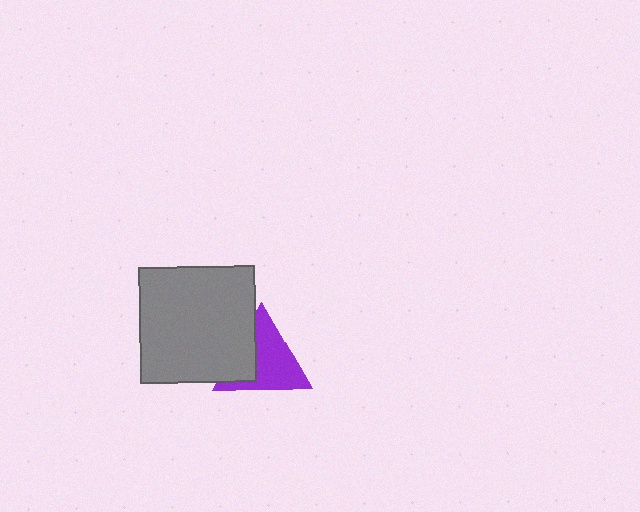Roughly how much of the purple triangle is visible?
Most of it is visible (roughly 67%).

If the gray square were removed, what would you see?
You would see the complete purple triangle.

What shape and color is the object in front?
The object in front is a gray square.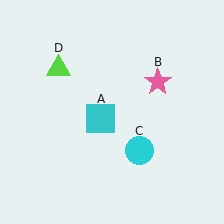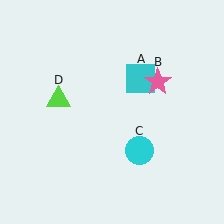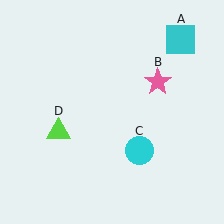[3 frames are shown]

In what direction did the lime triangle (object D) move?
The lime triangle (object D) moved down.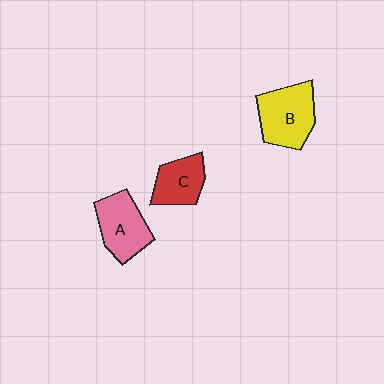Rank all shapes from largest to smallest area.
From largest to smallest: B (yellow), A (pink), C (red).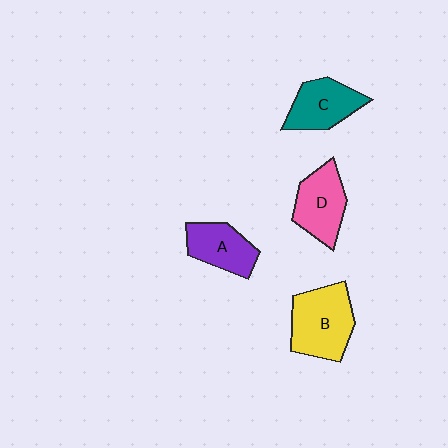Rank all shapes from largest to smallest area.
From largest to smallest: B (yellow), D (pink), C (teal), A (purple).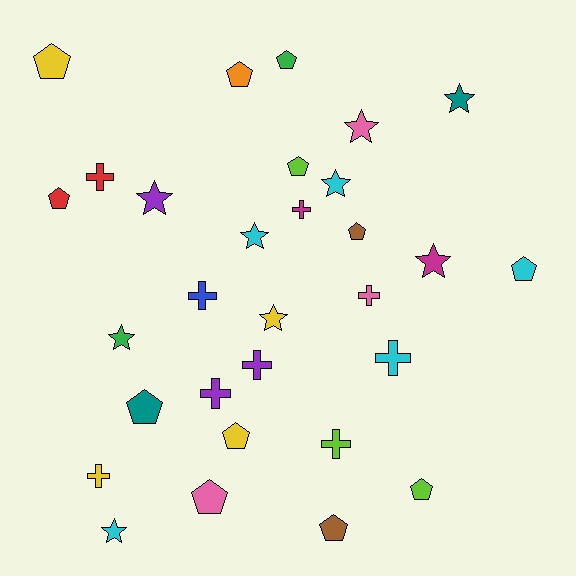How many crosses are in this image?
There are 9 crosses.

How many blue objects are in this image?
There is 1 blue object.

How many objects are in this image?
There are 30 objects.